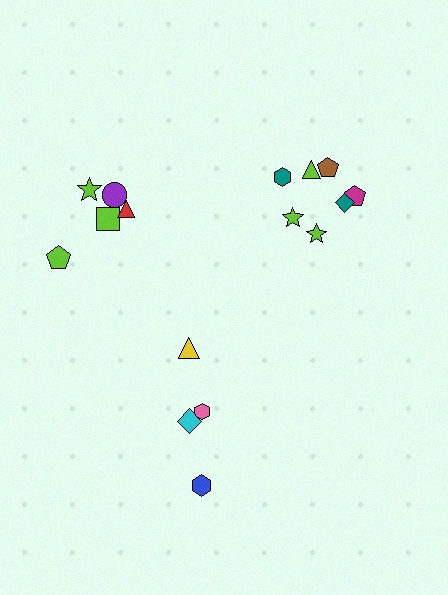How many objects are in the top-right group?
There are 7 objects.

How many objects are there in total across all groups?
There are 16 objects.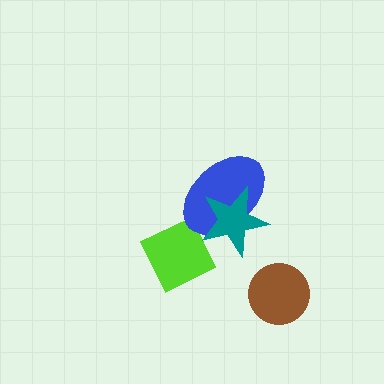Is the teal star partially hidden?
No, no other shape covers it.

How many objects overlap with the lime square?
0 objects overlap with the lime square.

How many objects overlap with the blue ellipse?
1 object overlaps with the blue ellipse.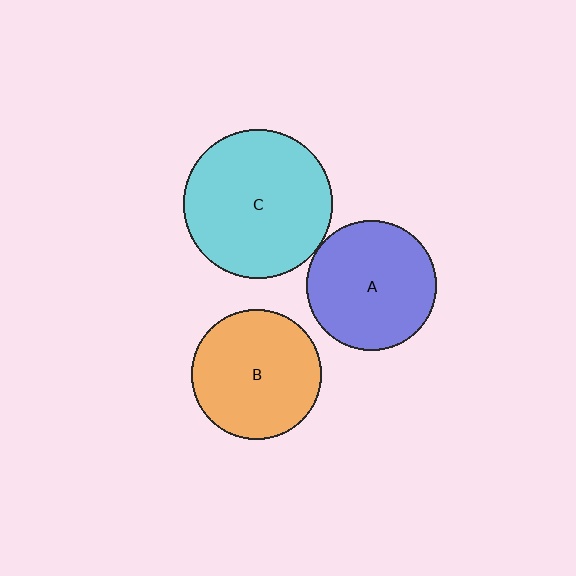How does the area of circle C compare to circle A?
Approximately 1.3 times.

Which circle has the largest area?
Circle C (cyan).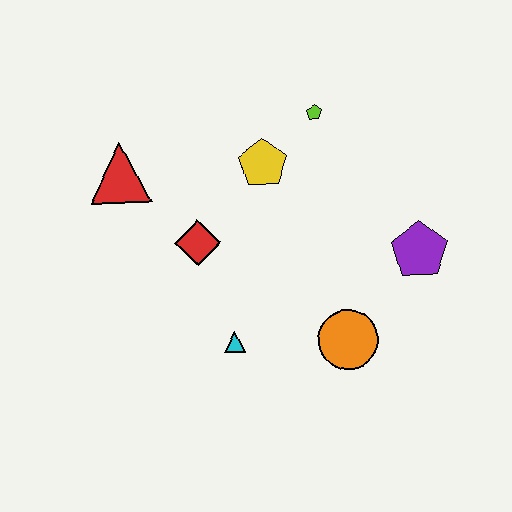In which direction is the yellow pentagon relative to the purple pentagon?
The yellow pentagon is to the left of the purple pentagon.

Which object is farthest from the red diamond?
The purple pentagon is farthest from the red diamond.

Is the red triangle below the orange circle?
No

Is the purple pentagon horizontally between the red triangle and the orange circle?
No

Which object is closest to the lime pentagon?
The yellow pentagon is closest to the lime pentagon.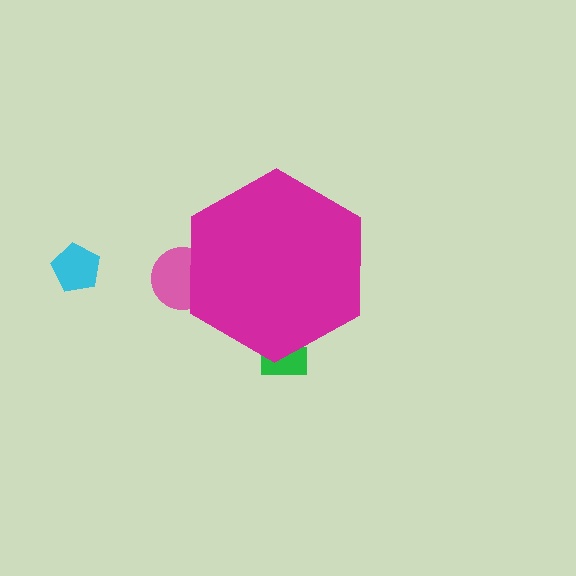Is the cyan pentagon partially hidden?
No, the cyan pentagon is fully visible.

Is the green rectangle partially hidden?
Yes, the green rectangle is partially hidden behind the magenta hexagon.